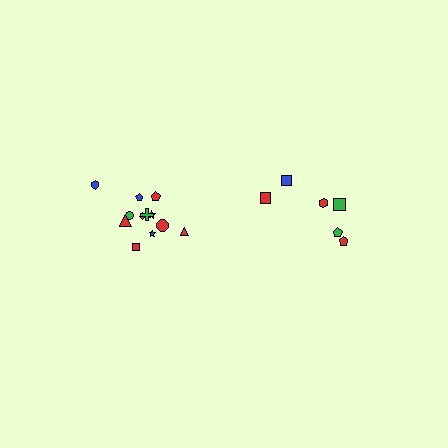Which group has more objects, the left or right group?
The left group.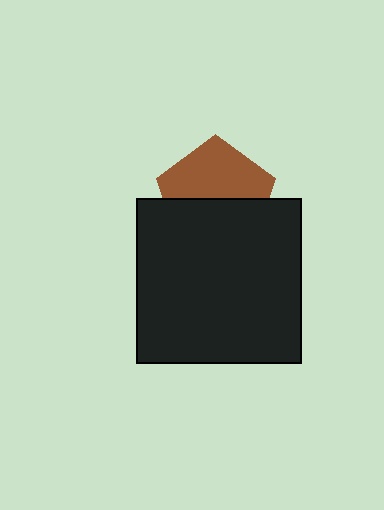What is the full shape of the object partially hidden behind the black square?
The partially hidden object is a brown pentagon.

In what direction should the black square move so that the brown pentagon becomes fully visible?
The black square should move down. That is the shortest direction to clear the overlap and leave the brown pentagon fully visible.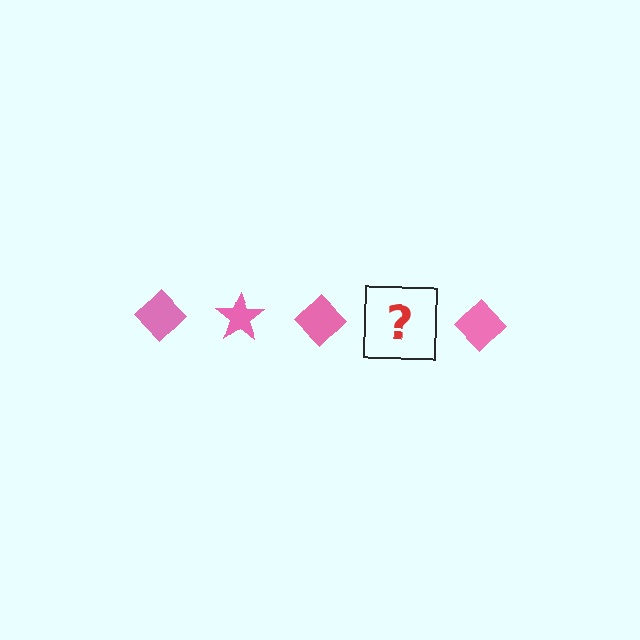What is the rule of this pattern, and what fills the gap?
The rule is that the pattern cycles through diamond, star shapes in pink. The gap should be filled with a pink star.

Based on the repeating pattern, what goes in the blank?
The blank should be a pink star.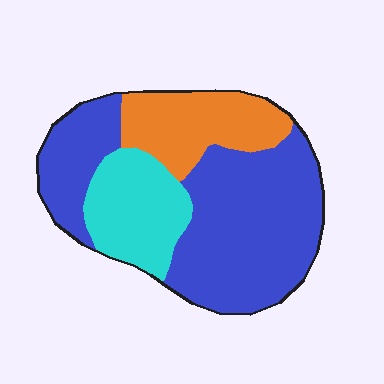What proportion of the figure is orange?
Orange takes up about one fifth (1/5) of the figure.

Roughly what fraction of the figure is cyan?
Cyan takes up less than a quarter of the figure.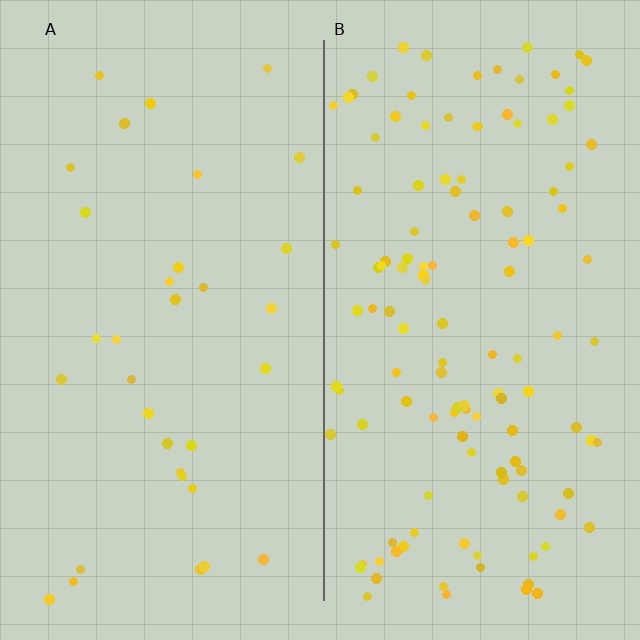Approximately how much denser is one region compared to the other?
Approximately 3.7× — region B over region A.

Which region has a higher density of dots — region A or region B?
B (the right).